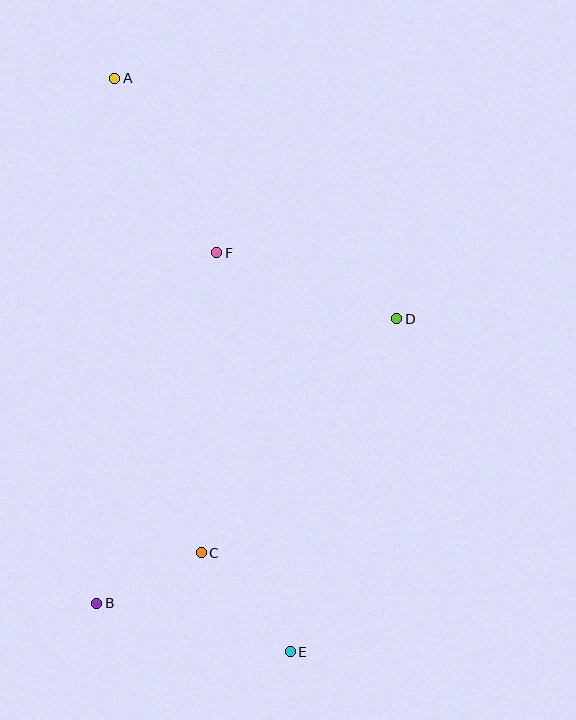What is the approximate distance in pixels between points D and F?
The distance between D and F is approximately 192 pixels.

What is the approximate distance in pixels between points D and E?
The distance between D and E is approximately 349 pixels.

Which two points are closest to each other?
Points B and C are closest to each other.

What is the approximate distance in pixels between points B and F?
The distance between B and F is approximately 371 pixels.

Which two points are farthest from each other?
Points A and E are farthest from each other.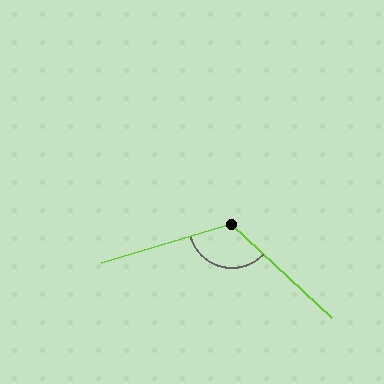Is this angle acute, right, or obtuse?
It is obtuse.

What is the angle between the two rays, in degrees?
Approximately 121 degrees.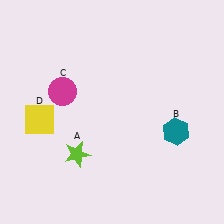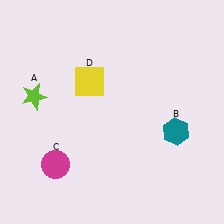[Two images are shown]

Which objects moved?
The objects that moved are: the lime star (A), the magenta circle (C), the yellow square (D).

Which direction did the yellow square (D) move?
The yellow square (D) moved right.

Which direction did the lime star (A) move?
The lime star (A) moved up.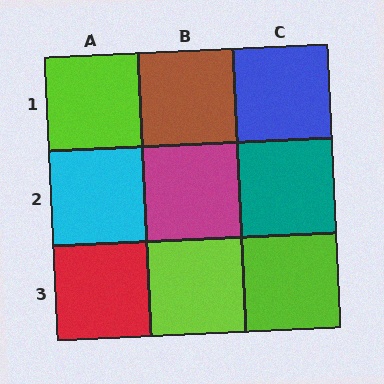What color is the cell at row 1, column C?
Blue.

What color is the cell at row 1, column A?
Lime.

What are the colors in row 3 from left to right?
Red, lime, lime.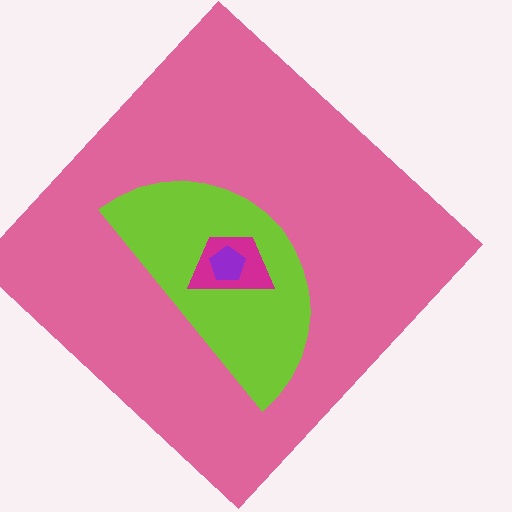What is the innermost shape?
The purple pentagon.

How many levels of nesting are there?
4.